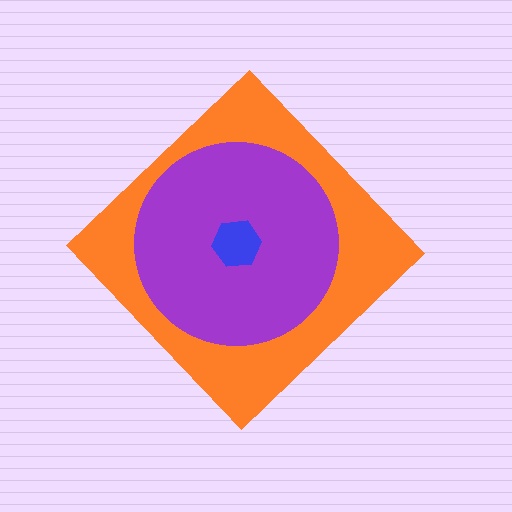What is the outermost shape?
The orange diamond.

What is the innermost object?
The blue hexagon.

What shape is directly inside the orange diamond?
The purple circle.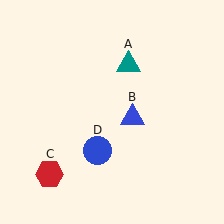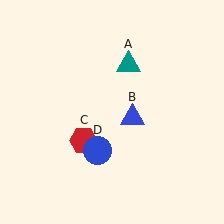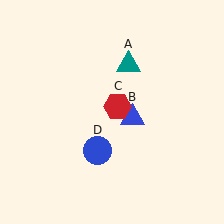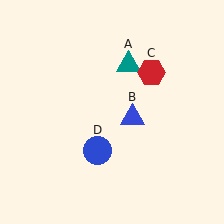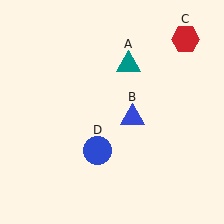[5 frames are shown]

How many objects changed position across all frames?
1 object changed position: red hexagon (object C).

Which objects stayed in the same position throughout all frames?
Teal triangle (object A) and blue triangle (object B) and blue circle (object D) remained stationary.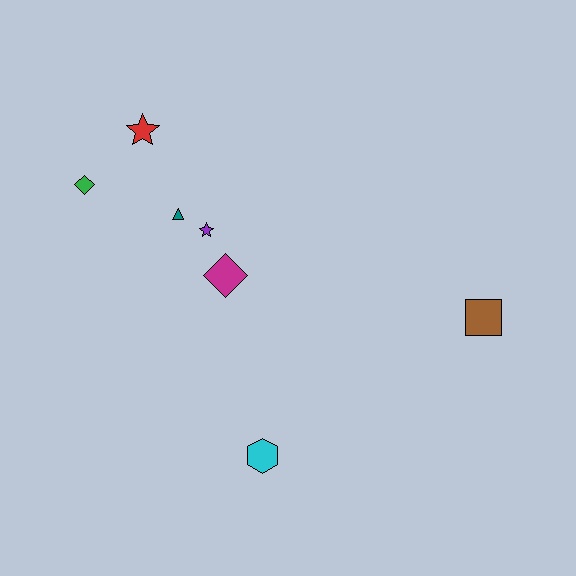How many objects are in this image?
There are 7 objects.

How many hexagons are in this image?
There is 1 hexagon.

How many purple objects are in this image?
There is 1 purple object.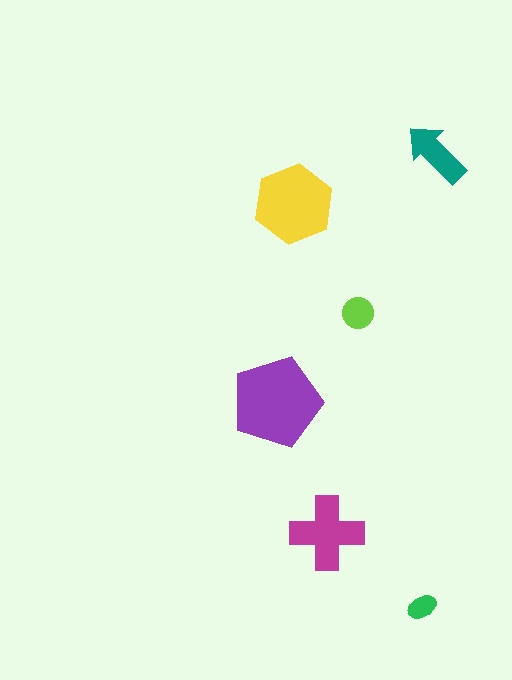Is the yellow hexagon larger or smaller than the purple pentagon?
Smaller.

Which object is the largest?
The purple pentagon.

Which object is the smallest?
The green ellipse.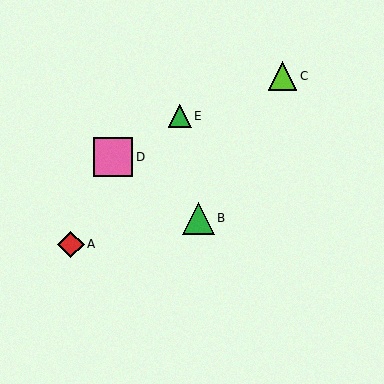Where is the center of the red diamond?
The center of the red diamond is at (71, 244).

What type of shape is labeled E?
Shape E is a green triangle.